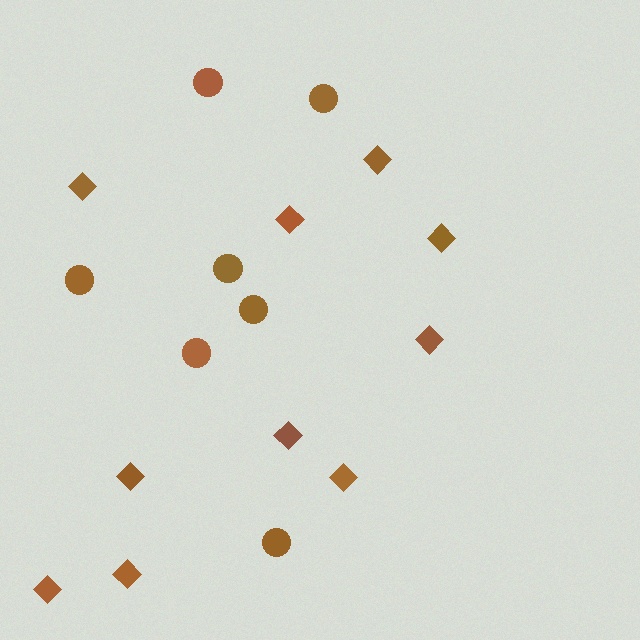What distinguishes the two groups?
There are 2 groups: one group of circles (7) and one group of diamonds (10).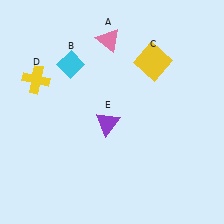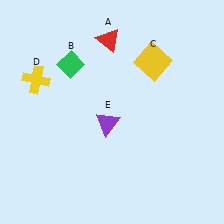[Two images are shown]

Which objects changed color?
A changed from pink to red. B changed from cyan to green.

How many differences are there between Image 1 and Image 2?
There are 2 differences between the two images.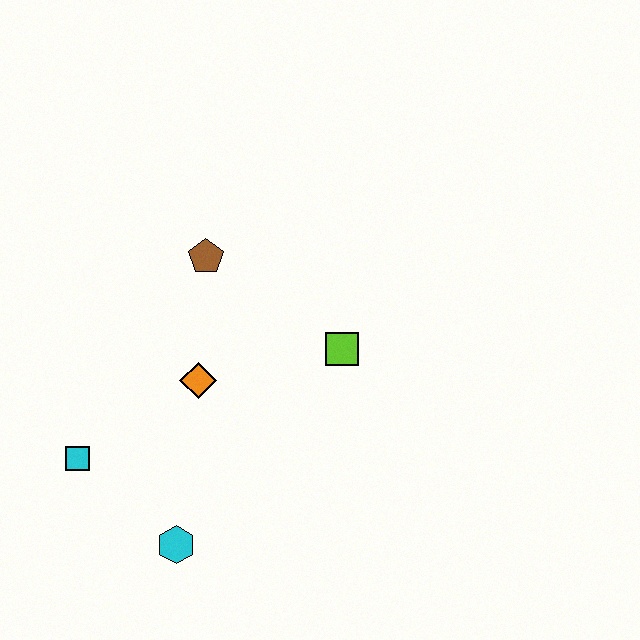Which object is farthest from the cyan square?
The lime square is farthest from the cyan square.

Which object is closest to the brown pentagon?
The orange diamond is closest to the brown pentagon.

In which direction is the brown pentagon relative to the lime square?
The brown pentagon is to the left of the lime square.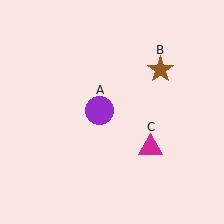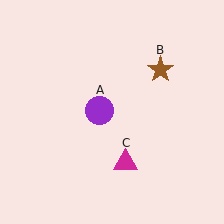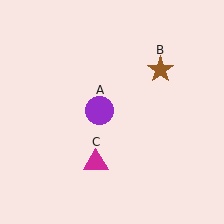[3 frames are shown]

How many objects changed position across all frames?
1 object changed position: magenta triangle (object C).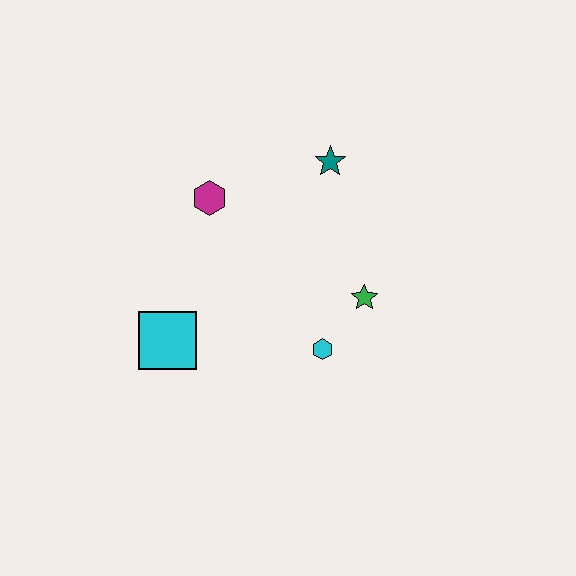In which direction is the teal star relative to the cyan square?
The teal star is above the cyan square.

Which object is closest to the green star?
The cyan hexagon is closest to the green star.